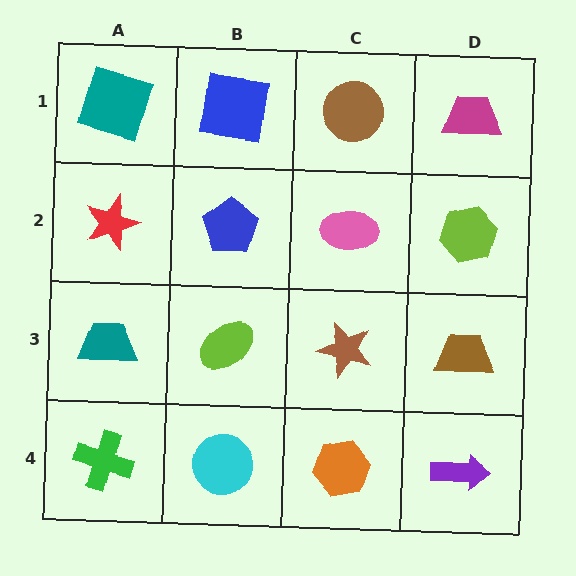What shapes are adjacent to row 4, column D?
A brown trapezoid (row 3, column D), an orange hexagon (row 4, column C).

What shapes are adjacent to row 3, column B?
A blue pentagon (row 2, column B), a cyan circle (row 4, column B), a teal trapezoid (row 3, column A), a brown star (row 3, column C).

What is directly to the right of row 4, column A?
A cyan circle.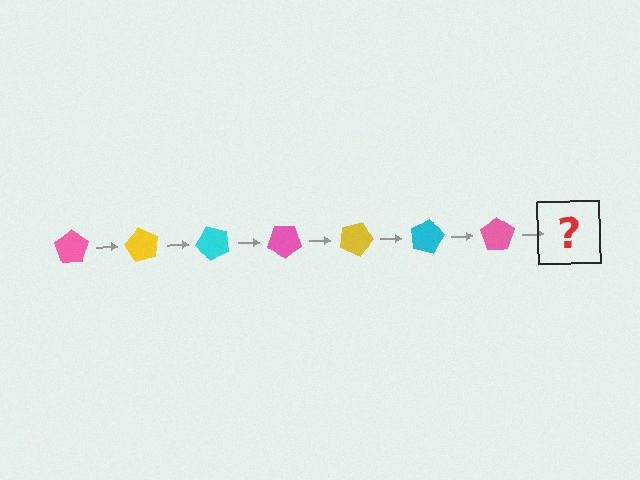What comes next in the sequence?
The next element should be a yellow pentagon, rotated 420 degrees from the start.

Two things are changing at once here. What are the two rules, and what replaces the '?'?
The two rules are that it rotates 60 degrees each step and the color cycles through pink, yellow, and cyan. The '?' should be a yellow pentagon, rotated 420 degrees from the start.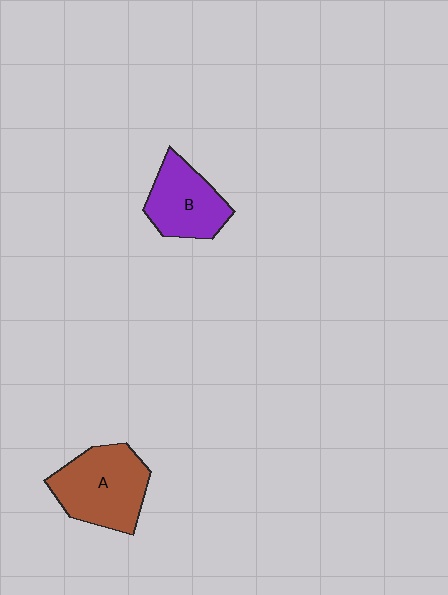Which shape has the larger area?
Shape A (brown).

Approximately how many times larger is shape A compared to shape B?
Approximately 1.3 times.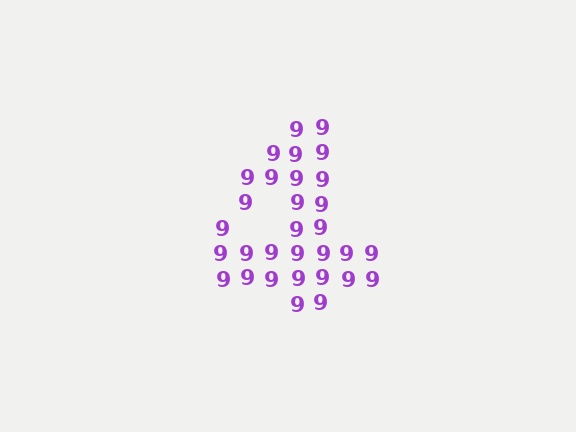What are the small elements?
The small elements are digit 9's.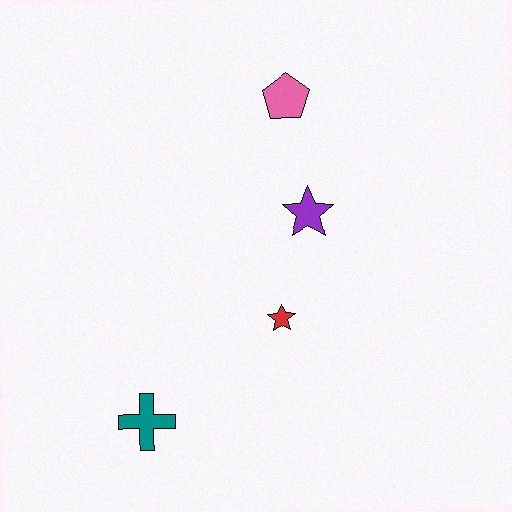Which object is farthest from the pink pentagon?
The teal cross is farthest from the pink pentagon.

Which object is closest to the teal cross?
The red star is closest to the teal cross.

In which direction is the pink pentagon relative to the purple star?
The pink pentagon is above the purple star.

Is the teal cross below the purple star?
Yes